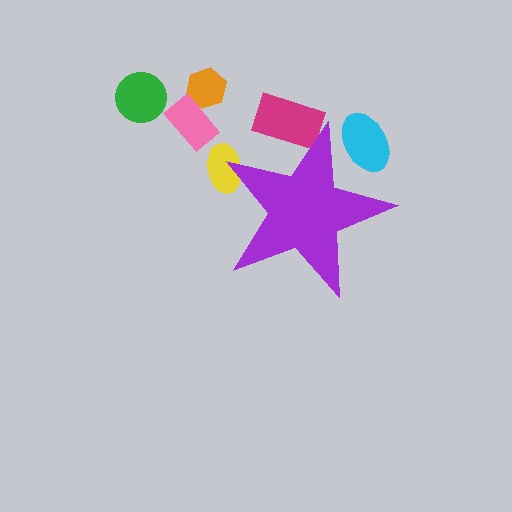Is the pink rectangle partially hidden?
No, the pink rectangle is fully visible.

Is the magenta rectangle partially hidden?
Yes, the magenta rectangle is partially hidden behind the purple star.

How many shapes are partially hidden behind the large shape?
3 shapes are partially hidden.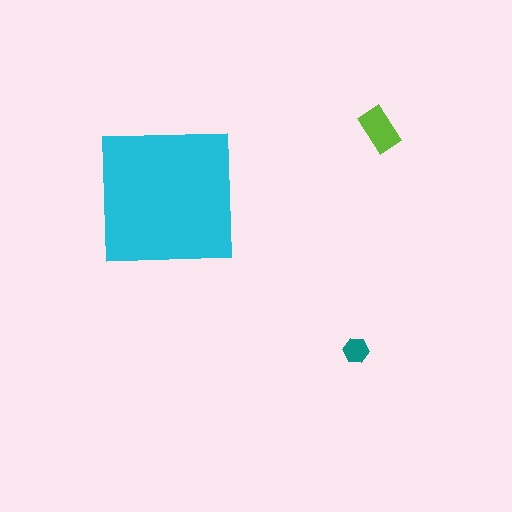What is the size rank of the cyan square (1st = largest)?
1st.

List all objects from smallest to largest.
The teal hexagon, the lime rectangle, the cyan square.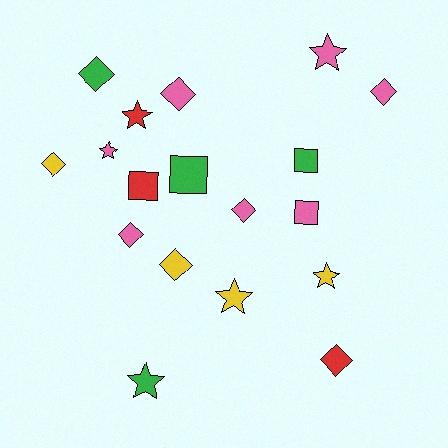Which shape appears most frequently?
Diamond, with 8 objects.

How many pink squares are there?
There is 1 pink square.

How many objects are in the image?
There are 18 objects.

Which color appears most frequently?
Pink, with 7 objects.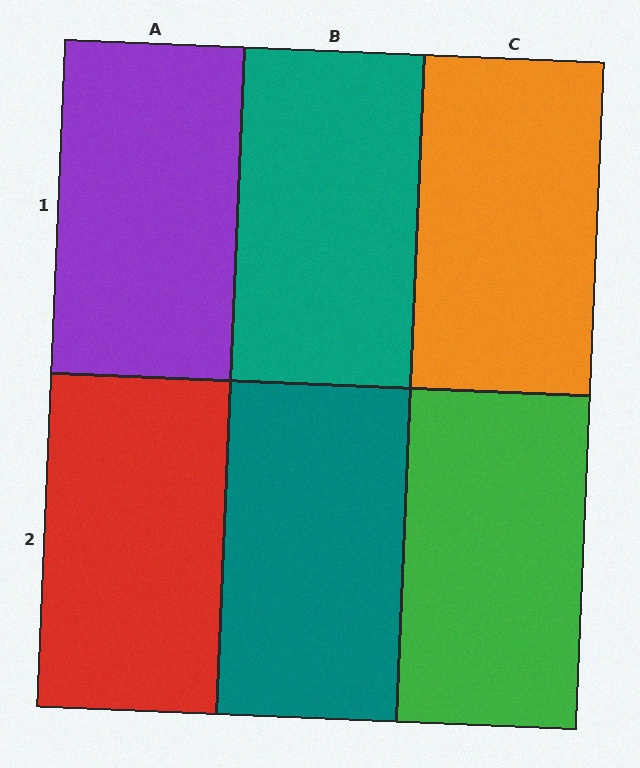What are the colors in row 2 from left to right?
Red, teal, green.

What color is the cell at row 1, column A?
Purple.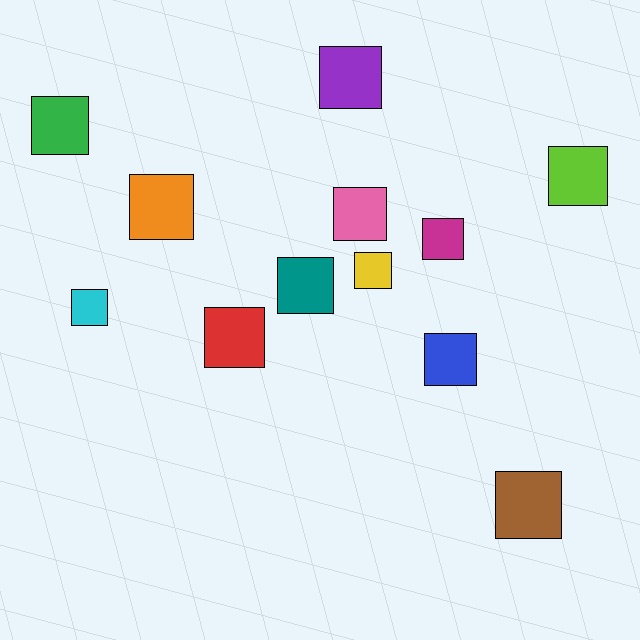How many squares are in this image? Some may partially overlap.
There are 12 squares.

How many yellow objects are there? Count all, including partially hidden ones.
There is 1 yellow object.